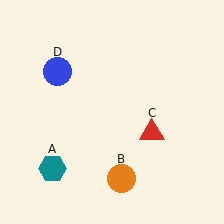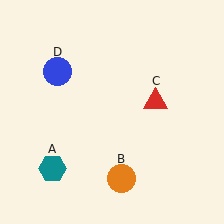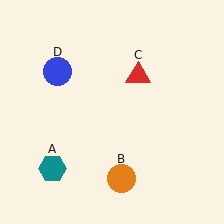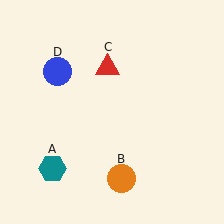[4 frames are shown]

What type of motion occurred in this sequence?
The red triangle (object C) rotated counterclockwise around the center of the scene.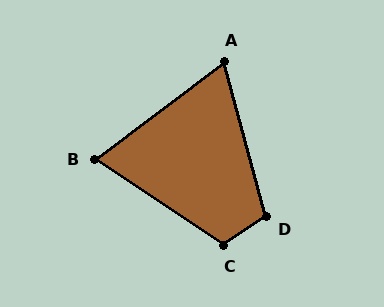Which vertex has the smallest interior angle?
A, at approximately 68 degrees.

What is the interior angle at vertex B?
Approximately 71 degrees (acute).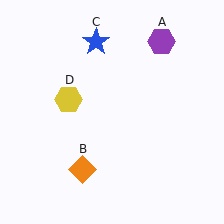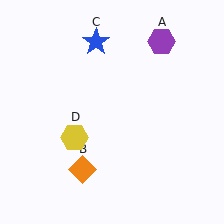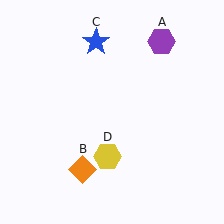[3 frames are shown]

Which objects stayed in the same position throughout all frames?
Purple hexagon (object A) and orange diamond (object B) and blue star (object C) remained stationary.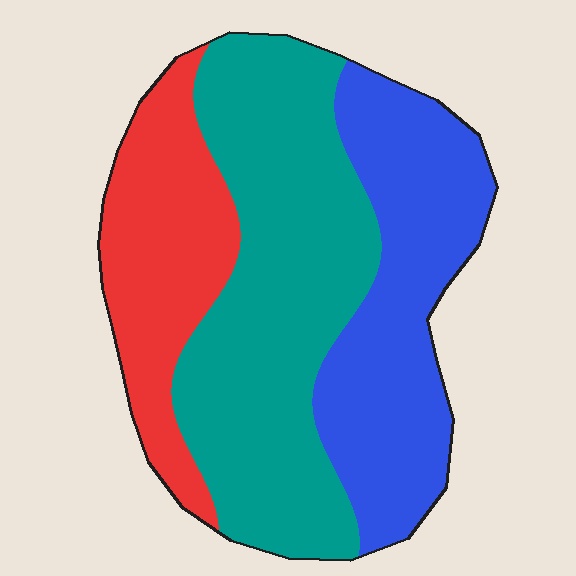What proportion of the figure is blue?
Blue takes up between a sixth and a third of the figure.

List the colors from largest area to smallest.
From largest to smallest: teal, blue, red.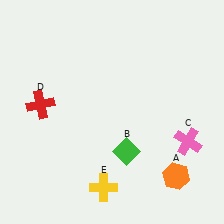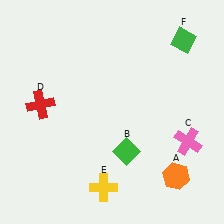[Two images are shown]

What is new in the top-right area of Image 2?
A green diamond (F) was added in the top-right area of Image 2.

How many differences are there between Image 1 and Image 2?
There is 1 difference between the two images.